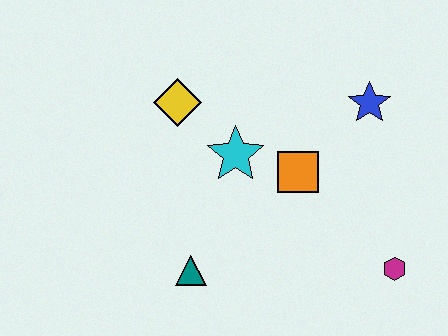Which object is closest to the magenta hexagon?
The orange square is closest to the magenta hexagon.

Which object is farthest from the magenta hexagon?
The yellow diamond is farthest from the magenta hexagon.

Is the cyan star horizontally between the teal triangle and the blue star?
Yes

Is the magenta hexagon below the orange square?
Yes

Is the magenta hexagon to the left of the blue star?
No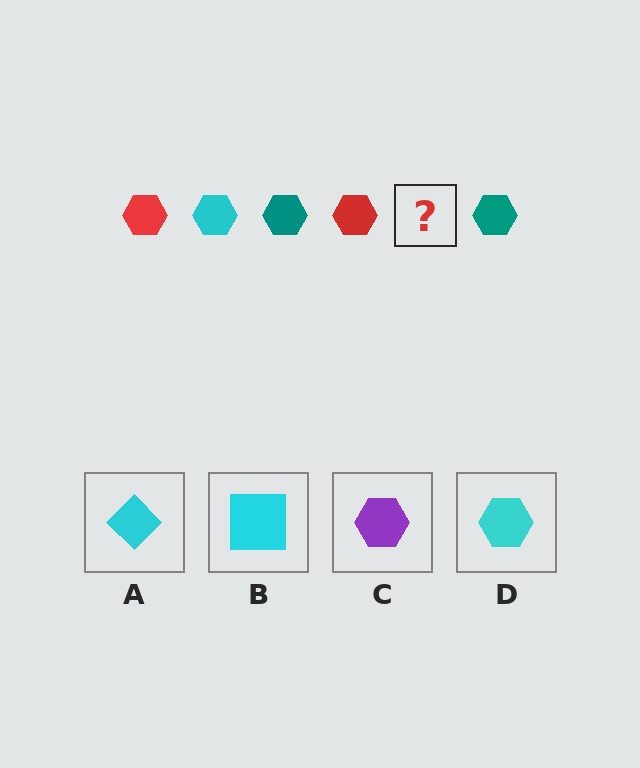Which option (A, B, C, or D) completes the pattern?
D.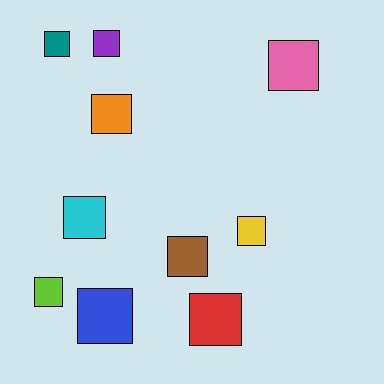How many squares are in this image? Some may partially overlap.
There are 10 squares.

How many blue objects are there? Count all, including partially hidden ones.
There is 1 blue object.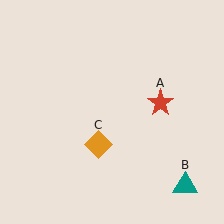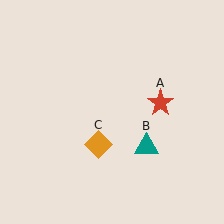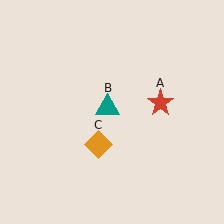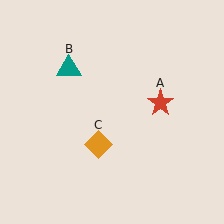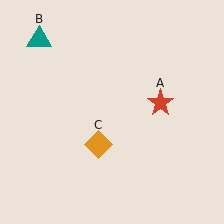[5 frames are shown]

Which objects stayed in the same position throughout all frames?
Red star (object A) and orange diamond (object C) remained stationary.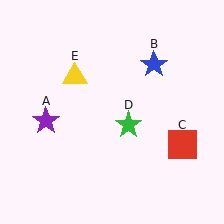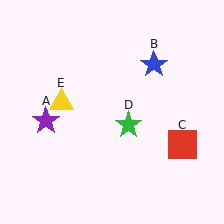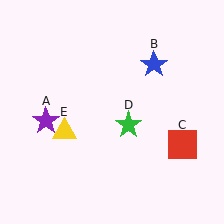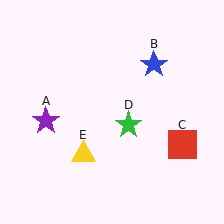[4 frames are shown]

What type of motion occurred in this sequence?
The yellow triangle (object E) rotated counterclockwise around the center of the scene.